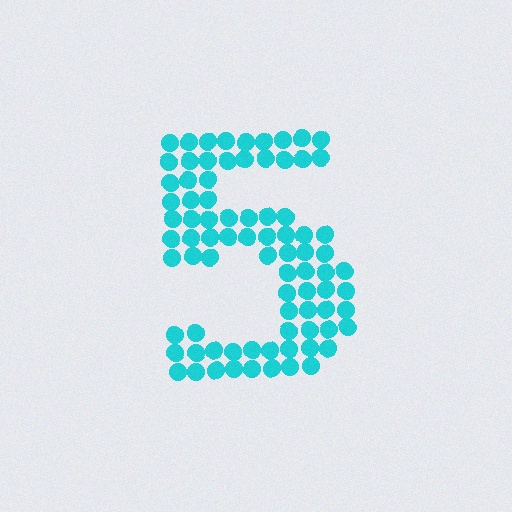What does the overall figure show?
The overall figure shows the digit 5.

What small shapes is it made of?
It is made of small circles.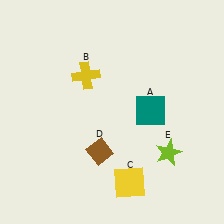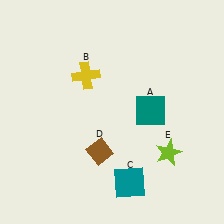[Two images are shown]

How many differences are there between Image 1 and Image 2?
There is 1 difference between the two images.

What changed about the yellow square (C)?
In Image 1, C is yellow. In Image 2, it changed to teal.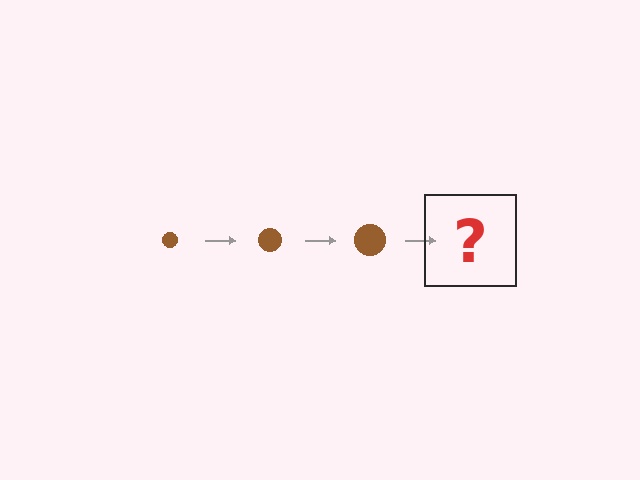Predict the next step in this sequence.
The next step is a brown circle, larger than the previous one.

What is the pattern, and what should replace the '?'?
The pattern is that the circle gets progressively larger each step. The '?' should be a brown circle, larger than the previous one.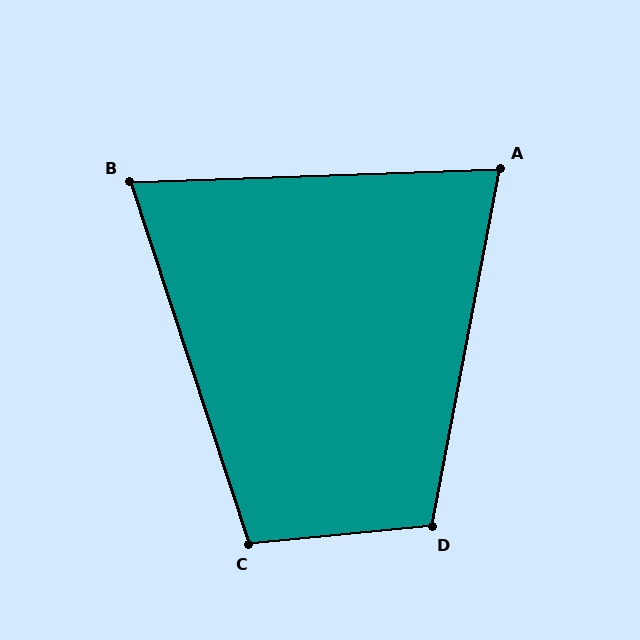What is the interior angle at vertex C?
Approximately 103 degrees (obtuse).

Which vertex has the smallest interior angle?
B, at approximately 74 degrees.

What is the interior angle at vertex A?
Approximately 77 degrees (acute).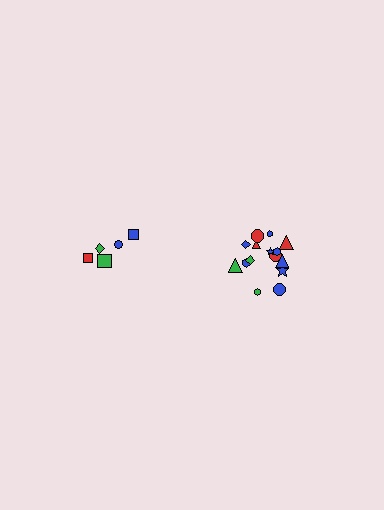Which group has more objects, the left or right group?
The right group.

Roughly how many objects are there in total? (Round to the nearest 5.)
Roughly 20 objects in total.